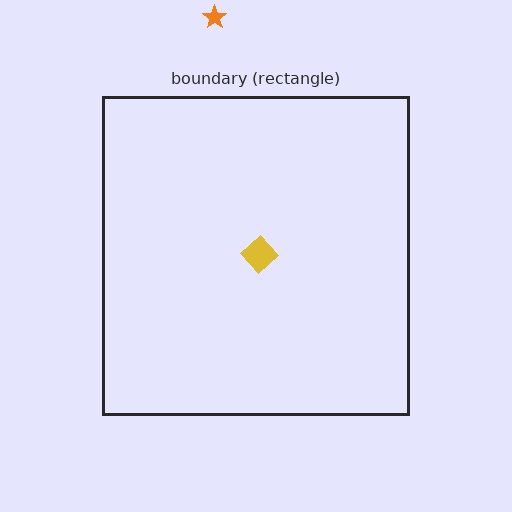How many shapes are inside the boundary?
1 inside, 1 outside.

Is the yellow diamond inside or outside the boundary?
Inside.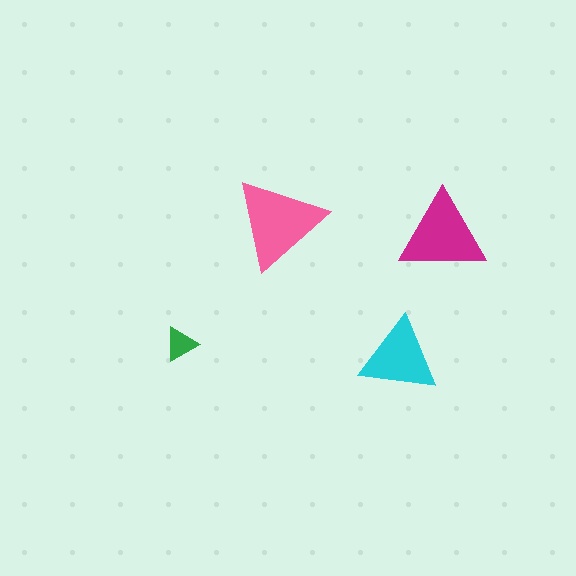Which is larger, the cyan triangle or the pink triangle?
The pink one.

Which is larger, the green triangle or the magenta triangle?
The magenta one.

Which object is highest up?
The pink triangle is topmost.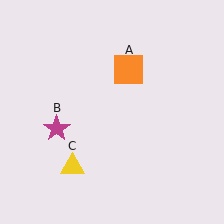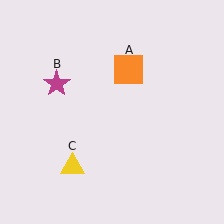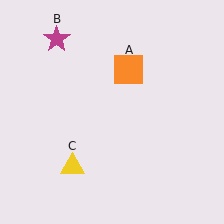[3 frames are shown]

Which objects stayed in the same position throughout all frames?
Orange square (object A) and yellow triangle (object C) remained stationary.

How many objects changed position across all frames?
1 object changed position: magenta star (object B).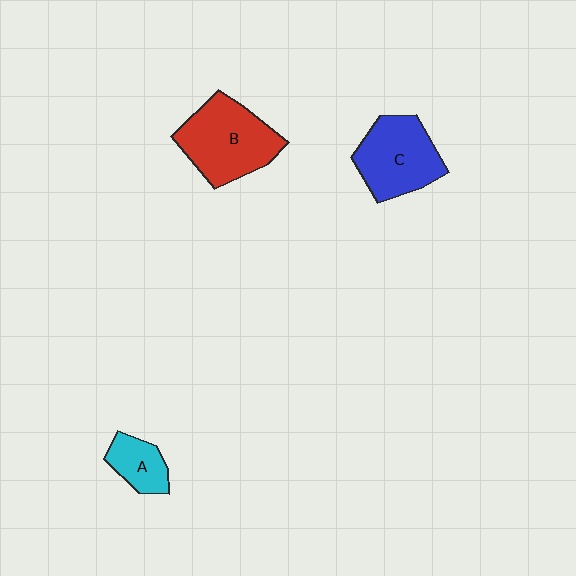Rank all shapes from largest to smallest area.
From largest to smallest: B (red), C (blue), A (cyan).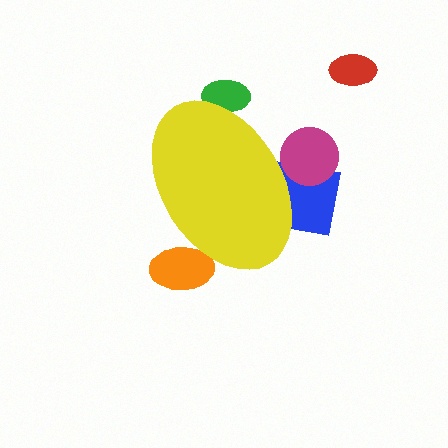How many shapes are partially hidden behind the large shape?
4 shapes are partially hidden.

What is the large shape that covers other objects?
A yellow ellipse.